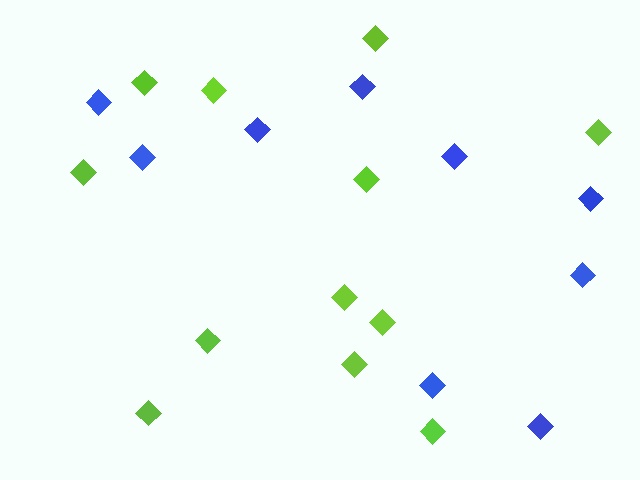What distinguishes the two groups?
There are 2 groups: one group of blue diamonds (9) and one group of lime diamonds (12).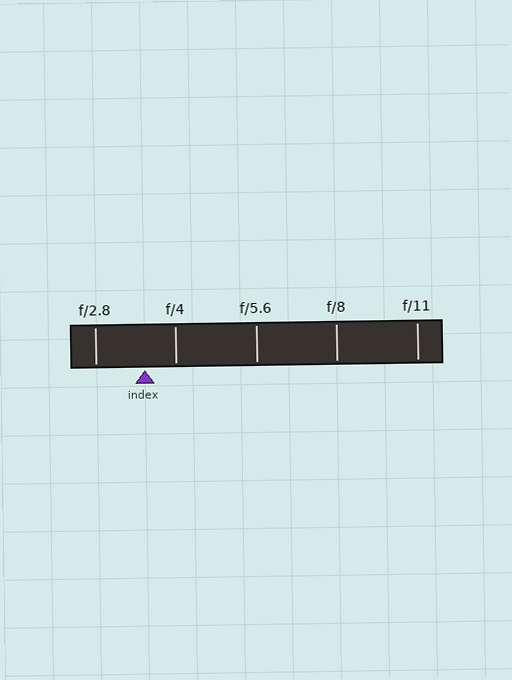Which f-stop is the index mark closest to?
The index mark is closest to f/4.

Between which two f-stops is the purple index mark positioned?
The index mark is between f/2.8 and f/4.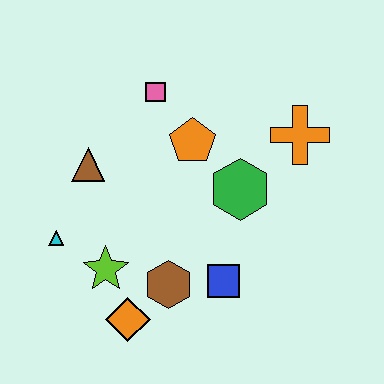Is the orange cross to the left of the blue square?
No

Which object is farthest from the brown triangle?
The orange cross is farthest from the brown triangle.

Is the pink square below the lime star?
No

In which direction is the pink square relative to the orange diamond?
The pink square is above the orange diamond.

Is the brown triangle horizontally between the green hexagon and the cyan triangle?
Yes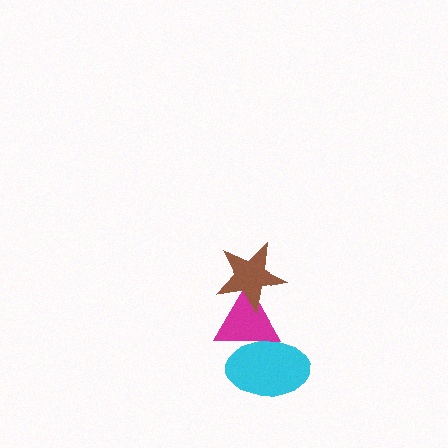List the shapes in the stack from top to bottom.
From top to bottom: the brown star, the magenta triangle, the cyan ellipse.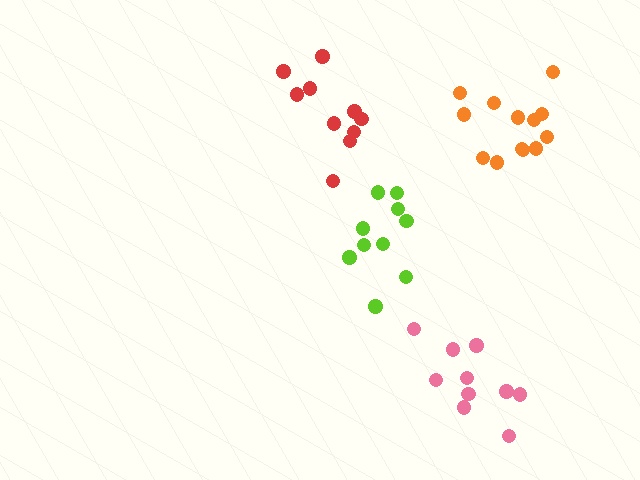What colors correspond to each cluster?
The clusters are colored: red, pink, orange, lime.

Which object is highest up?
The red cluster is topmost.